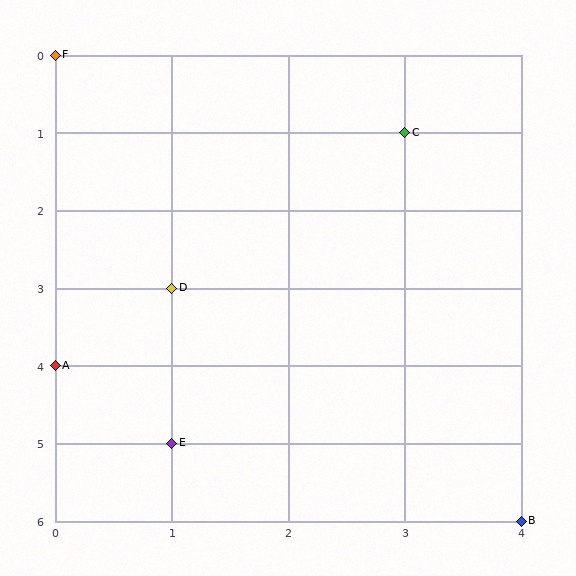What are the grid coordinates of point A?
Point A is at grid coordinates (0, 4).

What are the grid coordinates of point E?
Point E is at grid coordinates (1, 5).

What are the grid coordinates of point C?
Point C is at grid coordinates (3, 1).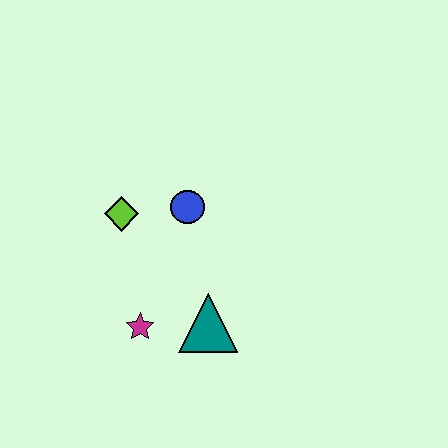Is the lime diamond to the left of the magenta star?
Yes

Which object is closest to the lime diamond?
The blue circle is closest to the lime diamond.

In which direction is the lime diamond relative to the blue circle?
The lime diamond is to the left of the blue circle.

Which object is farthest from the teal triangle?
The lime diamond is farthest from the teal triangle.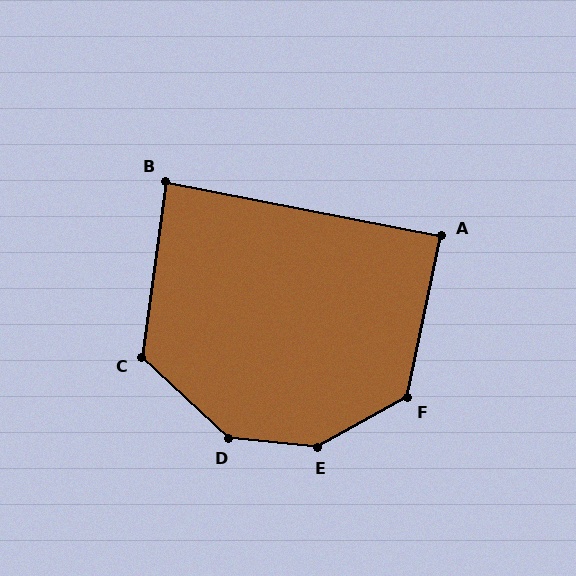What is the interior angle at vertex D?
Approximately 143 degrees (obtuse).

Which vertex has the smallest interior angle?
B, at approximately 87 degrees.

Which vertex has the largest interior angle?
E, at approximately 146 degrees.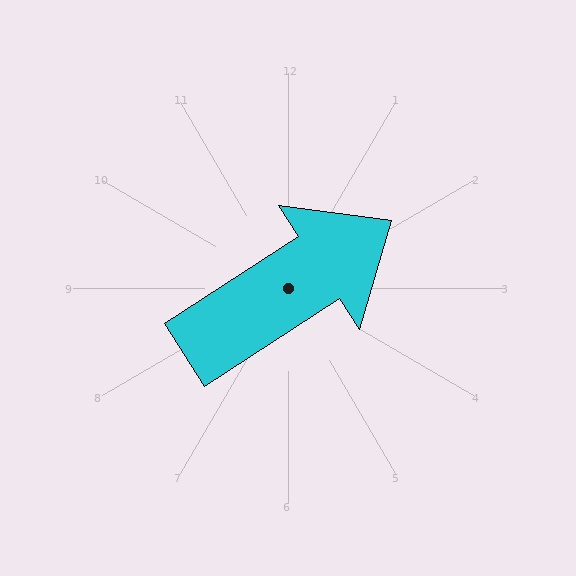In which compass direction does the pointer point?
Northeast.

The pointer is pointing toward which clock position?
Roughly 2 o'clock.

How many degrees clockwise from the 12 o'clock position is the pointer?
Approximately 57 degrees.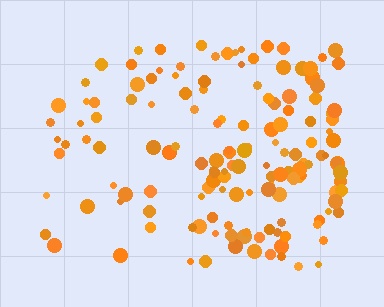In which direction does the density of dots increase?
From left to right, with the right side densest.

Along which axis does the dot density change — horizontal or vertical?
Horizontal.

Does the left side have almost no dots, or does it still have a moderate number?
Still a moderate number, just noticeably fewer than the right.